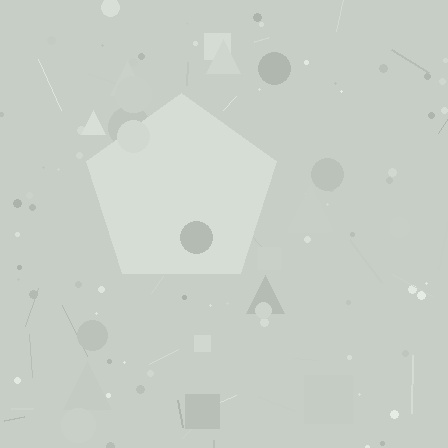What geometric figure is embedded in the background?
A pentagon is embedded in the background.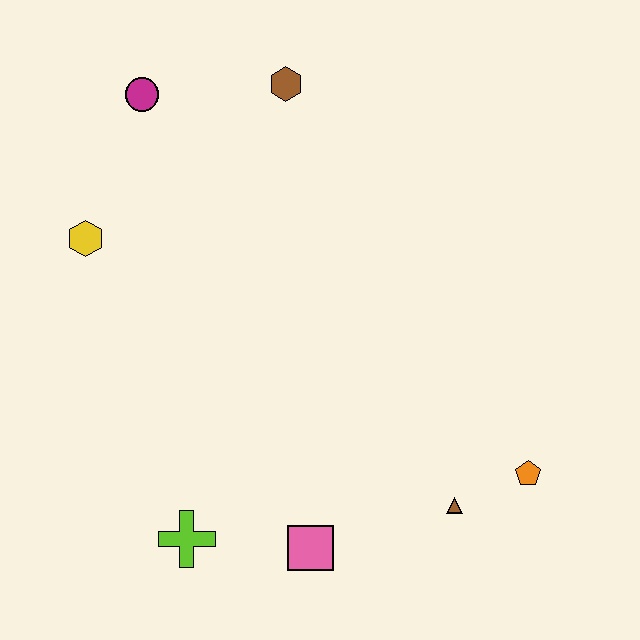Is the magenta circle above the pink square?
Yes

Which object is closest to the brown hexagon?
The magenta circle is closest to the brown hexagon.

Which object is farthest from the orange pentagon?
The magenta circle is farthest from the orange pentagon.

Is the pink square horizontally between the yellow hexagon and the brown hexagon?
No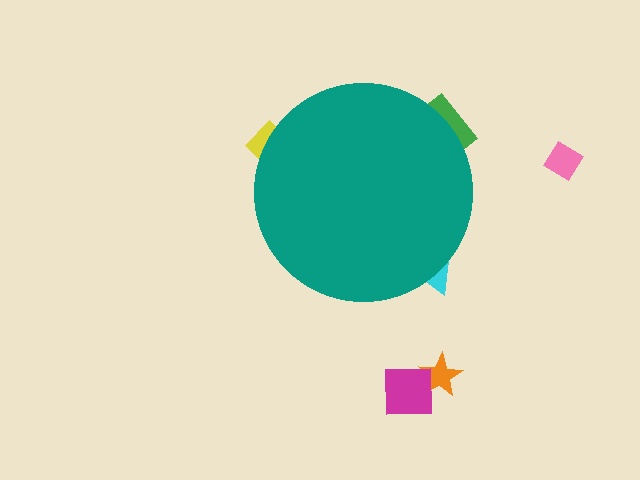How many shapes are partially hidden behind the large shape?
3 shapes are partially hidden.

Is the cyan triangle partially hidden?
Yes, the cyan triangle is partially hidden behind the teal circle.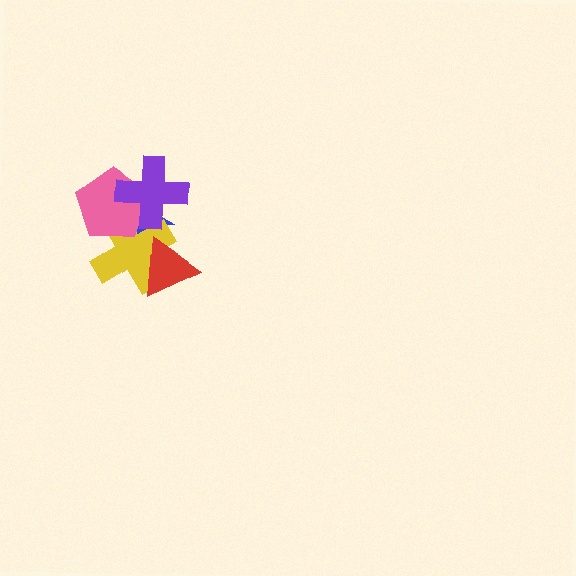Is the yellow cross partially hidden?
Yes, it is partially covered by another shape.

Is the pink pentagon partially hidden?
Yes, it is partially covered by another shape.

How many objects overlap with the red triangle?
2 objects overlap with the red triangle.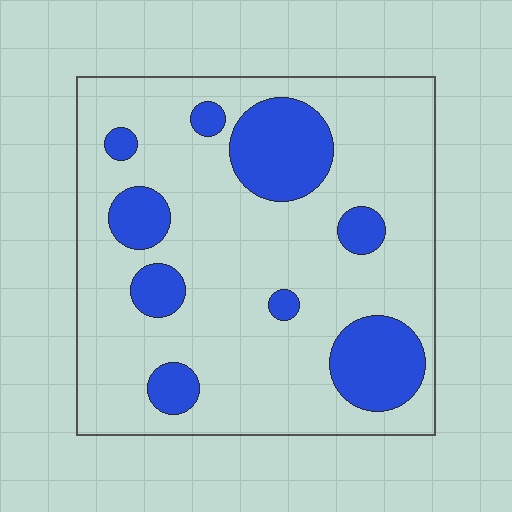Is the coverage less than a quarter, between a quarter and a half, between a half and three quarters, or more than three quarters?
Less than a quarter.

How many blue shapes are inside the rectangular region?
9.